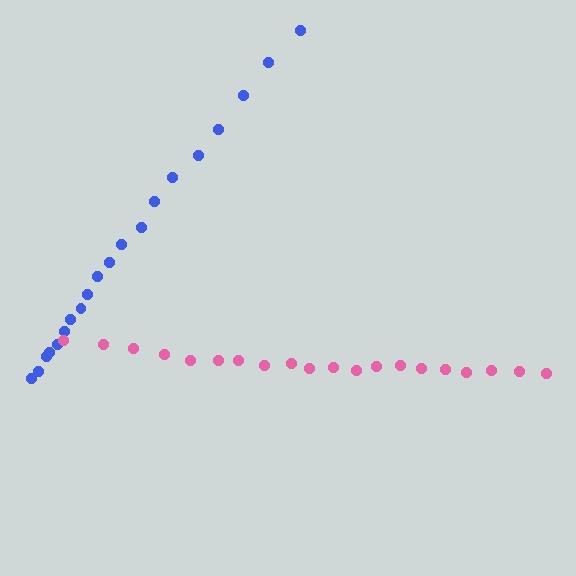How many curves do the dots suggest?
There are 2 distinct paths.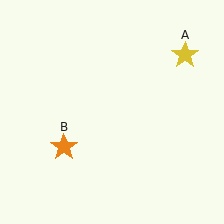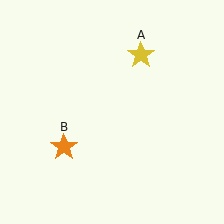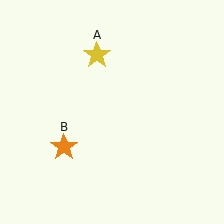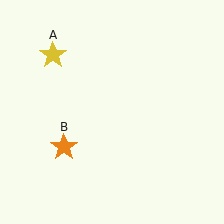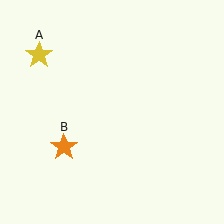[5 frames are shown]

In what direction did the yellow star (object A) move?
The yellow star (object A) moved left.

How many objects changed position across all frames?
1 object changed position: yellow star (object A).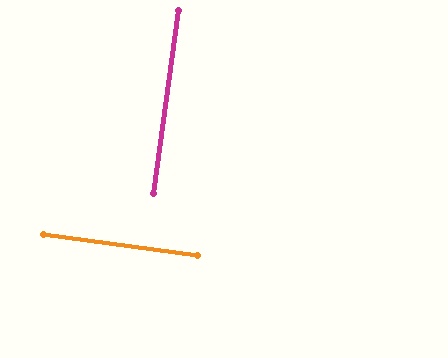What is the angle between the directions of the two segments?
Approximately 90 degrees.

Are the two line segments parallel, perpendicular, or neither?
Perpendicular — they meet at approximately 90°.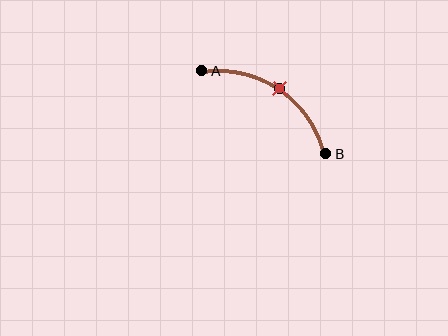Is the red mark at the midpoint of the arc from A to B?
Yes. The red mark lies on the arc at equal arc-length from both A and B — it is the arc midpoint.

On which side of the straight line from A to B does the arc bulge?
The arc bulges above and to the right of the straight line connecting A and B.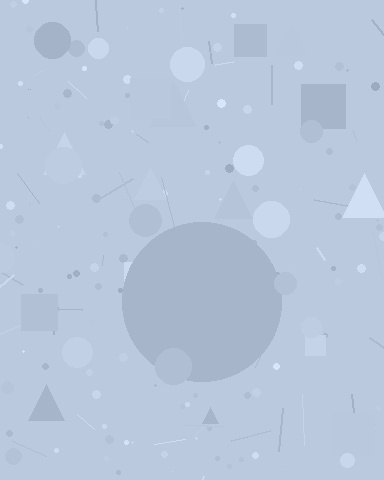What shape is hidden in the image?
A circle is hidden in the image.